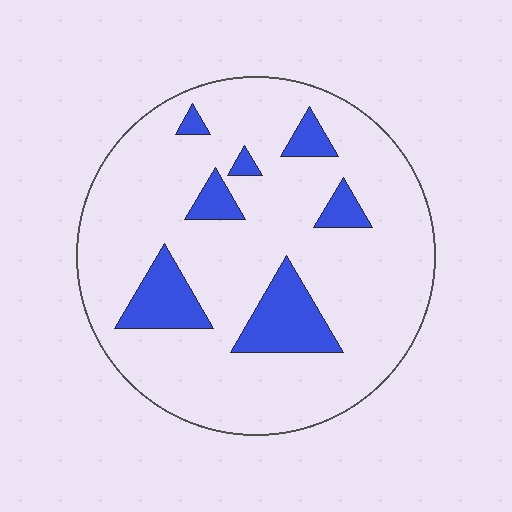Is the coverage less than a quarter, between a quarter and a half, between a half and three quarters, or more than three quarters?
Less than a quarter.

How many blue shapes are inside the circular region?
7.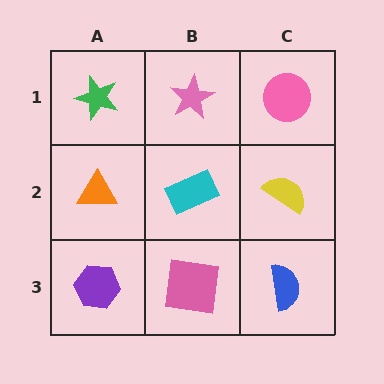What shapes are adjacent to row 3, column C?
A yellow semicircle (row 2, column C), a pink square (row 3, column B).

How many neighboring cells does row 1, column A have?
2.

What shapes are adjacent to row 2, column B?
A pink star (row 1, column B), a pink square (row 3, column B), an orange triangle (row 2, column A), a yellow semicircle (row 2, column C).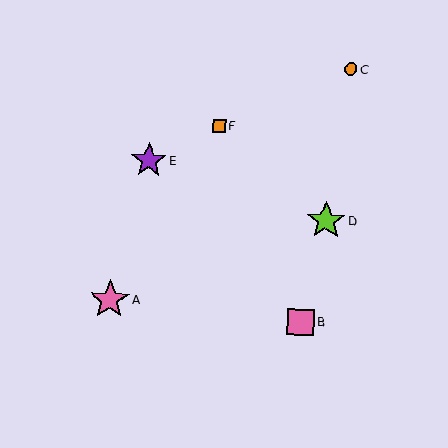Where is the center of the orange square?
The center of the orange square is at (219, 126).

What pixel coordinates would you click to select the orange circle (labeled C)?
Click at (351, 69) to select the orange circle C.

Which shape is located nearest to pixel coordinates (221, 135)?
The orange square (labeled F) at (219, 126) is nearest to that location.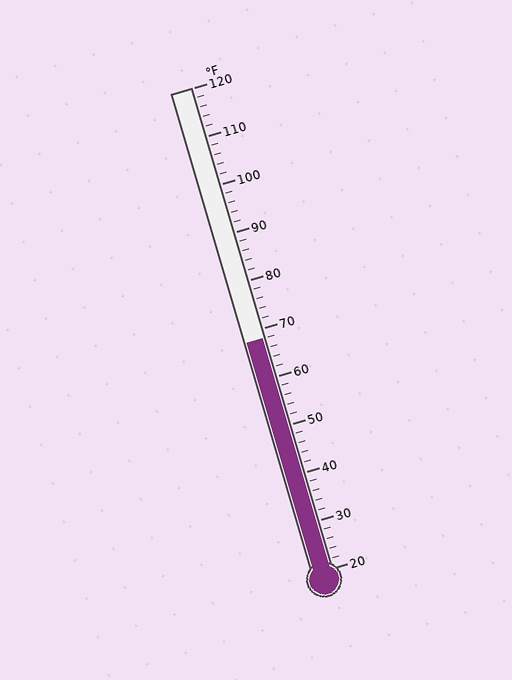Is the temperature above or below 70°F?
The temperature is below 70°F.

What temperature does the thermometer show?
The thermometer shows approximately 68°F.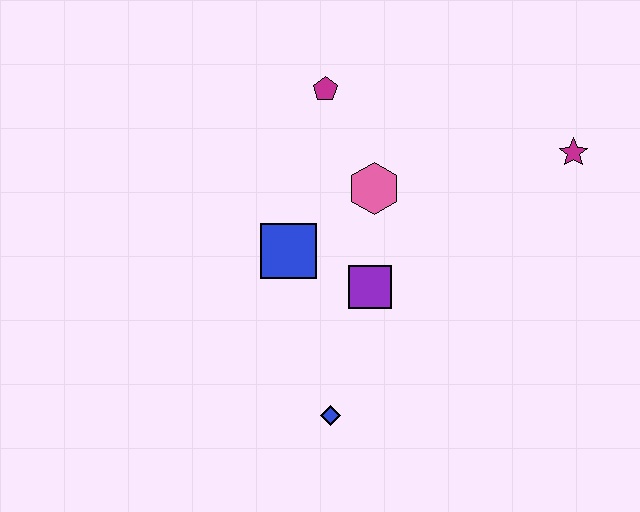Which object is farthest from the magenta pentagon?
The blue diamond is farthest from the magenta pentagon.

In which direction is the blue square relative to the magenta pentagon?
The blue square is below the magenta pentagon.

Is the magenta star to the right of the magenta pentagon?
Yes